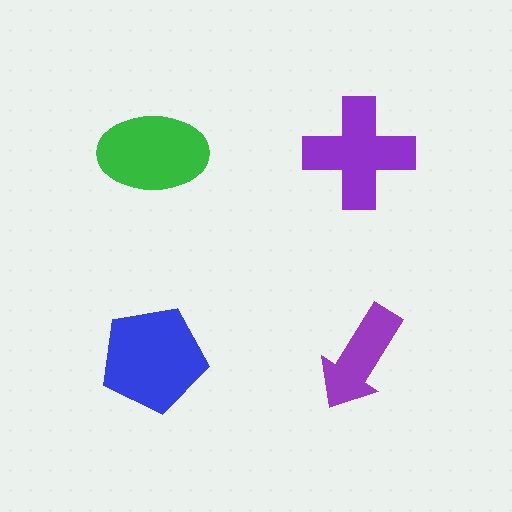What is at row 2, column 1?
A blue pentagon.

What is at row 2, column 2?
A purple arrow.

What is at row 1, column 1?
A green ellipse.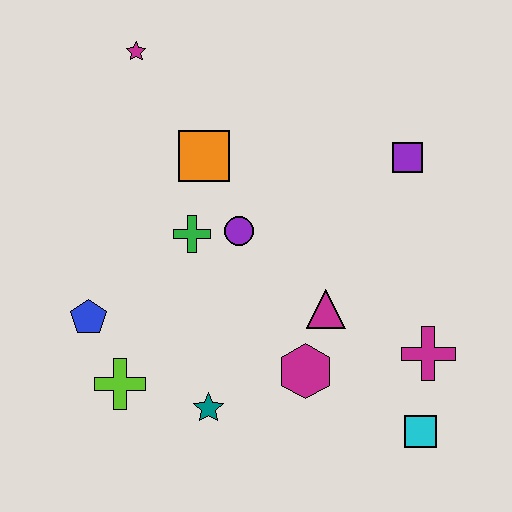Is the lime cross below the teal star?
No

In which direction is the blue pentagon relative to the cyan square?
The blue pentagon is to the left of the cyan square.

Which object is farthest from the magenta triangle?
The magenta star is farthest from the magenta triangle.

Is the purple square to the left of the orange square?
No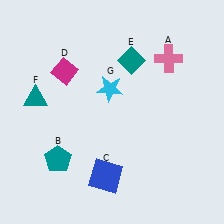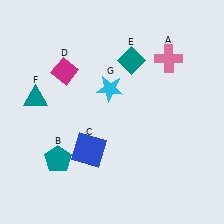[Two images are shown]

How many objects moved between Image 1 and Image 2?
1 object moved between the two images.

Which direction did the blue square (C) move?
The blue square (C) moved up.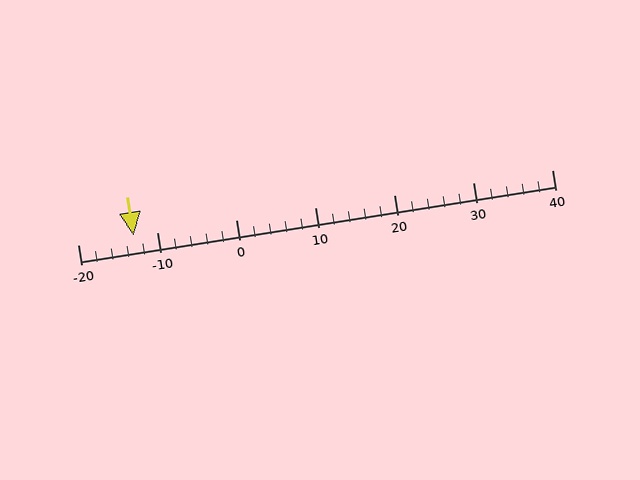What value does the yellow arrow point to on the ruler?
The yellow arrow points to approximately -13.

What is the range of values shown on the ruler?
The ruler shows values from -20 to 40.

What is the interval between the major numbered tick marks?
The major tick marks are spaced 10 units apart.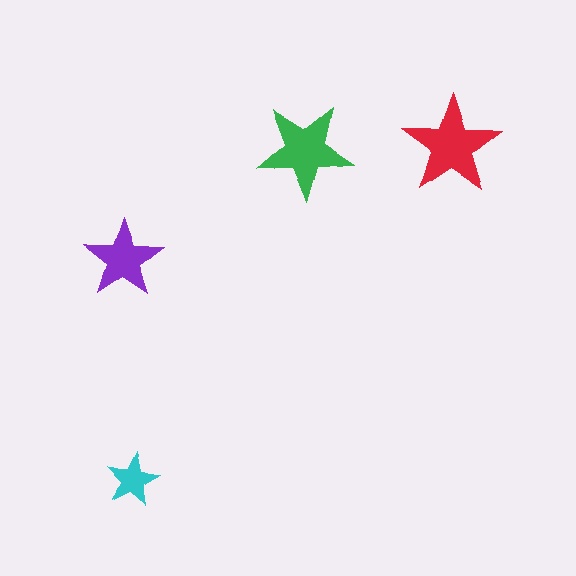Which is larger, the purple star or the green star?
The green one.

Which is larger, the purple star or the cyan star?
The purple one.